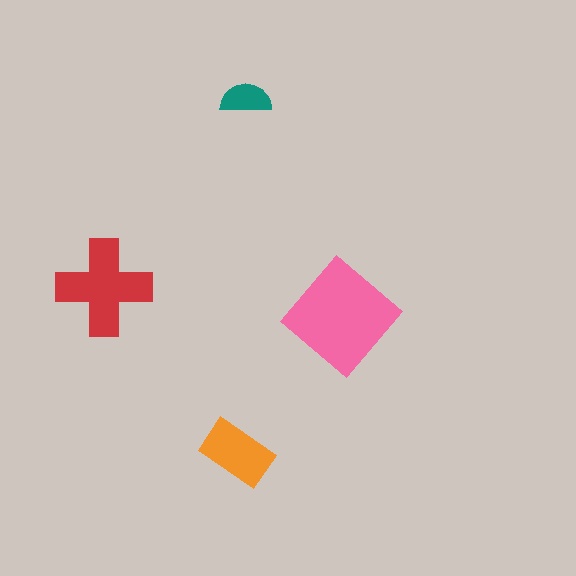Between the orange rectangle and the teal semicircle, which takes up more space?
The orange rectangle.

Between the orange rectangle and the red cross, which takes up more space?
The red cross.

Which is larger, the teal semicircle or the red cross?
The red cross.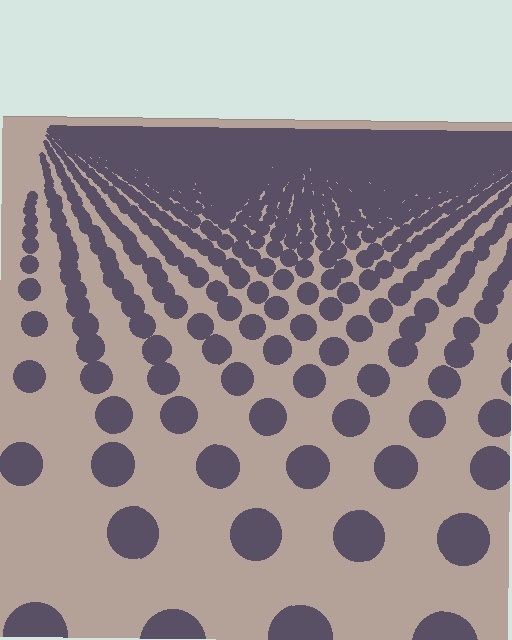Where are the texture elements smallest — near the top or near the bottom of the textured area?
Near the top.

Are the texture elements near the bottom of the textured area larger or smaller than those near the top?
Larger. Near the bottom, elements are closer to the viewer and appear at a bigger on-screen size.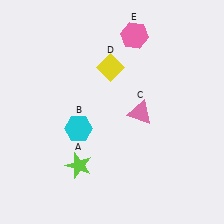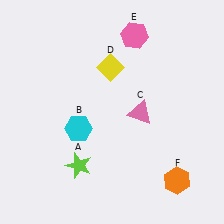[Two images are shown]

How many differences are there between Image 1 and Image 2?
There is 1 difference between the two images.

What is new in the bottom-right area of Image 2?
An orange hexagon (F) was added in the bottom-right area of Image 2.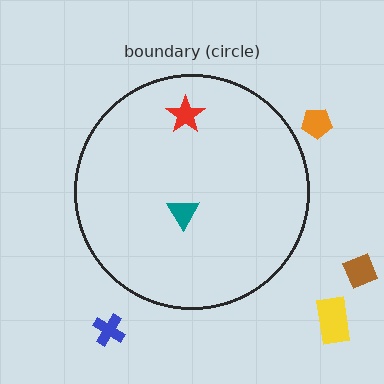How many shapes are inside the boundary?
2 inside, 4 outside.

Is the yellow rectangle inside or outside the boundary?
Outside.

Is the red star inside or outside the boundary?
Inside.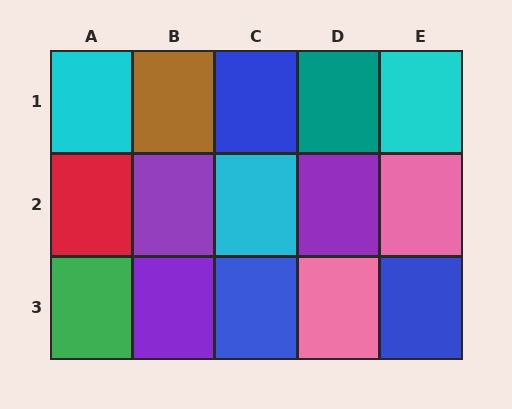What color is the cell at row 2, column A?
Red.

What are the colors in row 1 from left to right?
Cyan, brown, blue, teal, cyan.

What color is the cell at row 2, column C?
Cyan.